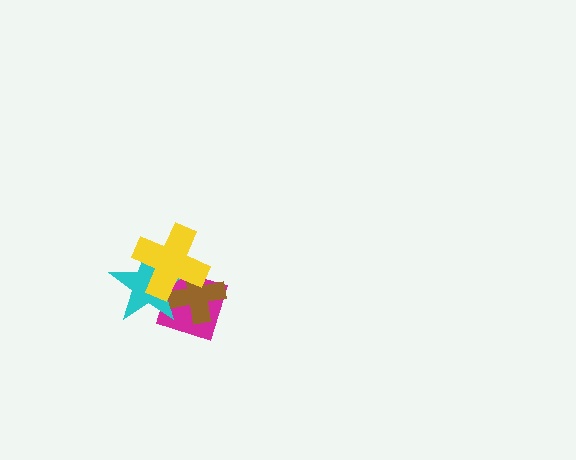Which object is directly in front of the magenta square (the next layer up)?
The cyan star is directly in front of the magenta square.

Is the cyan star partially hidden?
Yes, it is partially covered by another shape.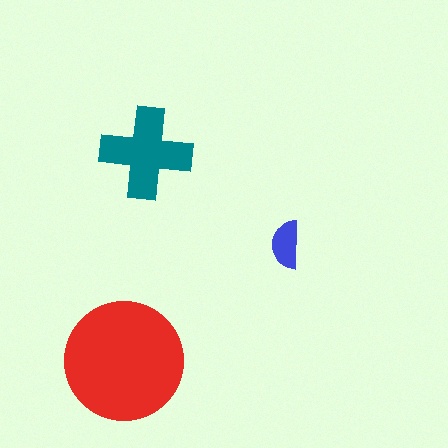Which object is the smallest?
The blue semicircle.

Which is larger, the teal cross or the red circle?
The red circle.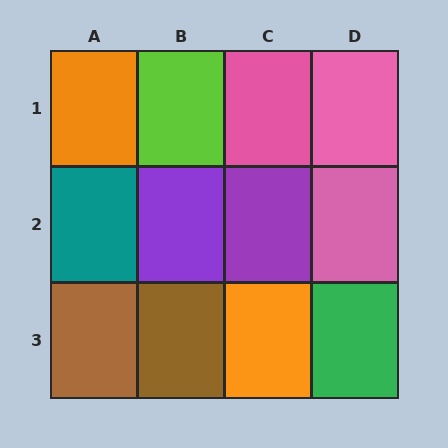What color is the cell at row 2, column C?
Purple.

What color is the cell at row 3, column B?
Brown.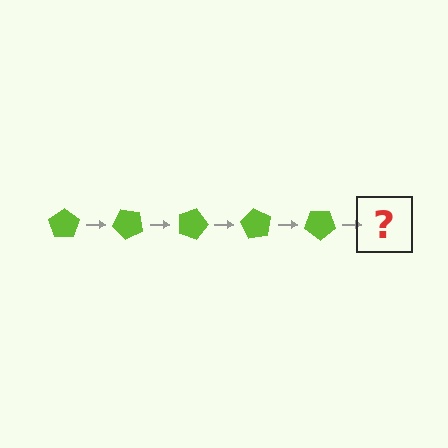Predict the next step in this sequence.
The next step is a lime pentagon rotated 225 degrees.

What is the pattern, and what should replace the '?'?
The pattern is that the pentagon rotates 45 degrees each step. The '?' should be a lime pentagon rotated 225 degrees.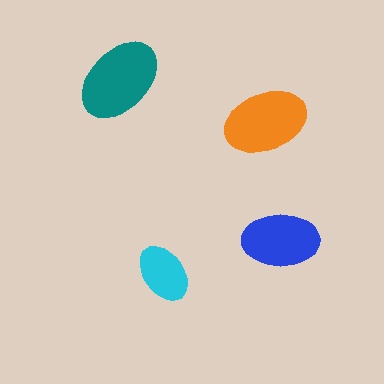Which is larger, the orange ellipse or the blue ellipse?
The orange one.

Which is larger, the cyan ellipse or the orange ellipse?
The orange one.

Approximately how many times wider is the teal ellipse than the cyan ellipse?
About 1.5 times wider.